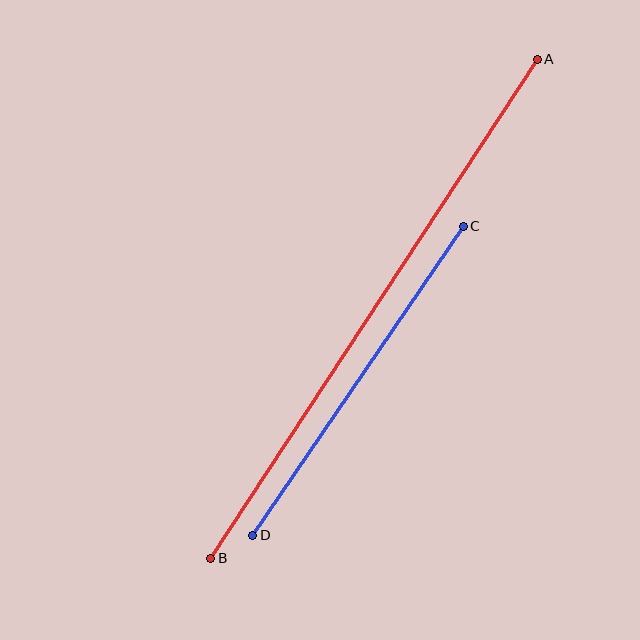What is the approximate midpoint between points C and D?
The midpoint is at approximately (358, 381) pixels.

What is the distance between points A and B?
The distance is approximately 596 pixels.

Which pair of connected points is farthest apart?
Points A and B are farthest apart.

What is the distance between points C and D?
The distance is approximately 374 pixels.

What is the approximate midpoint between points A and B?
The midpoint is at approximately (374, 309) pixels.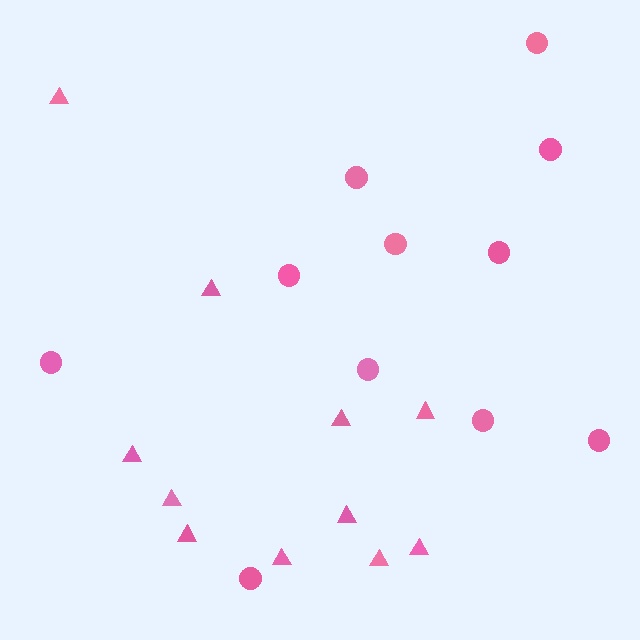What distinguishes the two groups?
There are 2 groups: one group of triangles (11) and one group of circles (11).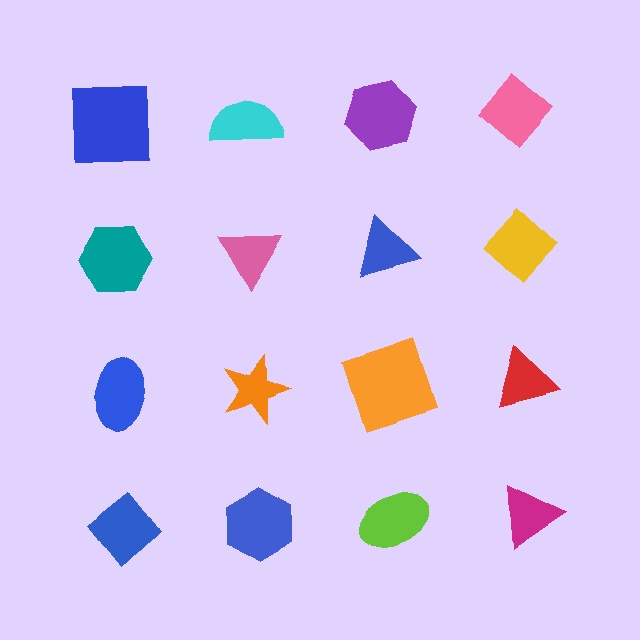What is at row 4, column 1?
A blue diamond.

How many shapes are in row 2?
4 shapes.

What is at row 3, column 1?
A blue ellipse.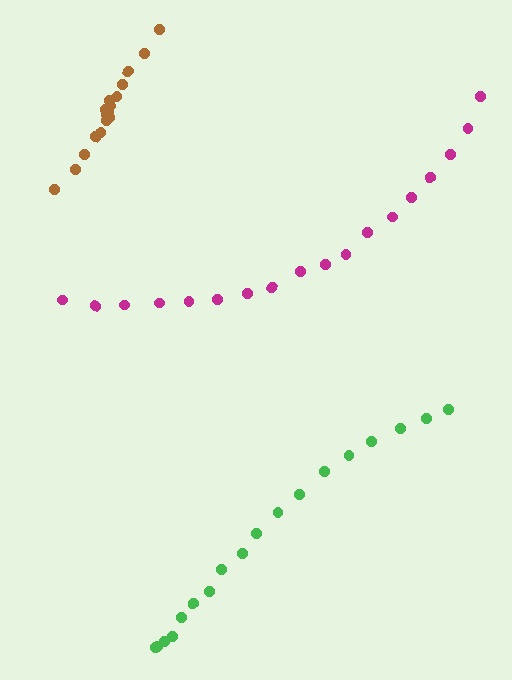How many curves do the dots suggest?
There are 3 distinct paths.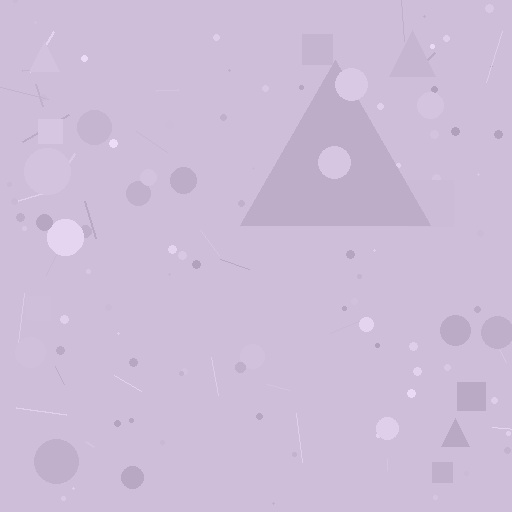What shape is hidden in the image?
A triangle is hidden in the image.